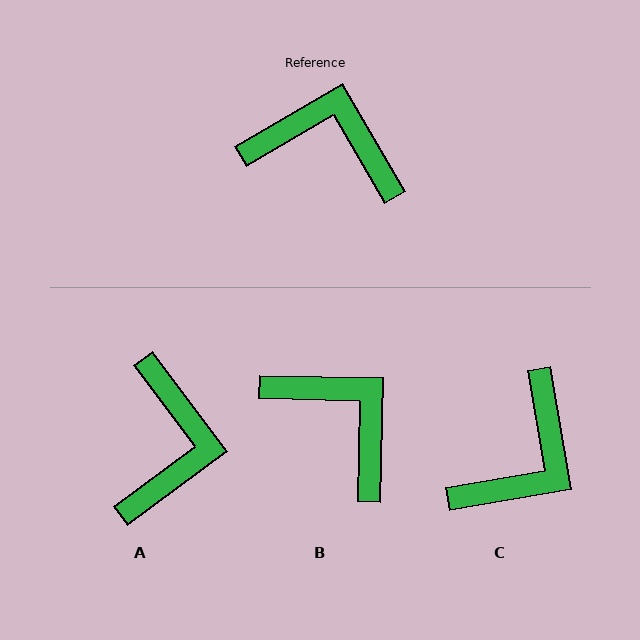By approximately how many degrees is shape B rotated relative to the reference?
Approximately 32 degrees clockwise.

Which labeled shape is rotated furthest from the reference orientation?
C, about 111 degrees away.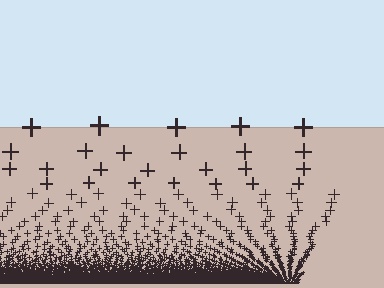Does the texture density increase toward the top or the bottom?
Density increases toward the bottom.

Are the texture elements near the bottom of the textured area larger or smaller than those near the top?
Smaller. The gradient is inverted — elements near the bottom are smaller and denser.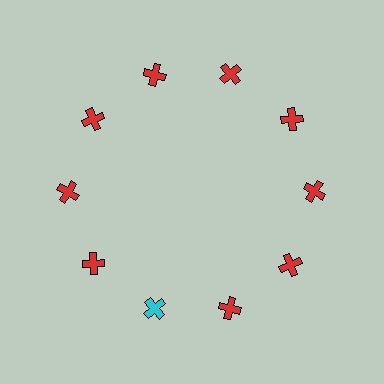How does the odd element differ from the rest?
It has a different color: cyan instead of red.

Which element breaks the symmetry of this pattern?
The cyan cross at roughly the 7 o'clock position breaks the symmetry. All other shapes are red crosses.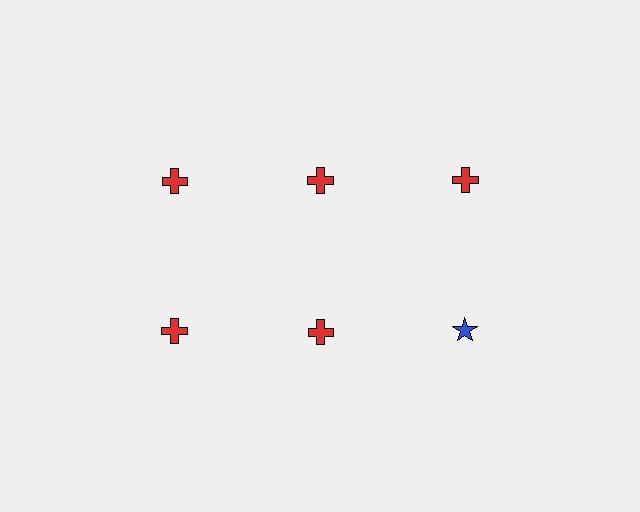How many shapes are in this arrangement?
There are 6 shapes arranged in a grid pattern.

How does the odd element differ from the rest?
It differs in both color (blue instead of red) and shape (star instead of cross).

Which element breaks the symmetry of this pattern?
The blue star in the second row, center column breaks the symmetry. All other shapes are red crosses.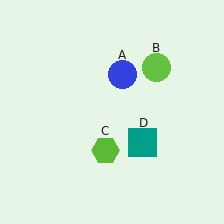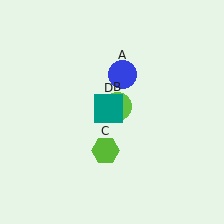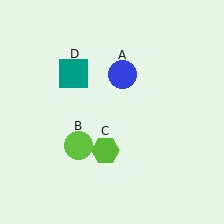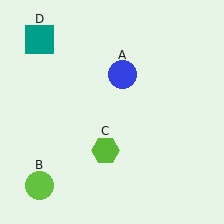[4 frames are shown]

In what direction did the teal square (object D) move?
The teal square (object D) moved up and to the left.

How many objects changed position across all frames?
2 objects changed position: lime circle (object B), teal square (object D).